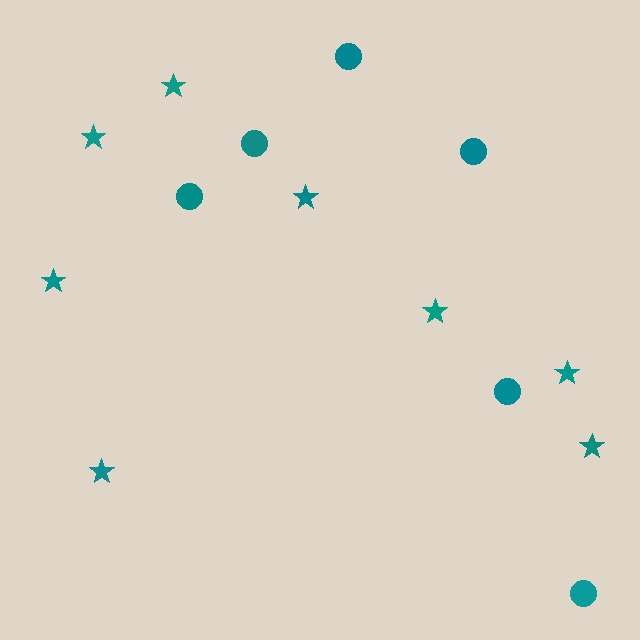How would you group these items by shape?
There are 2 groups: one group of stars (8) and one group of circles (6).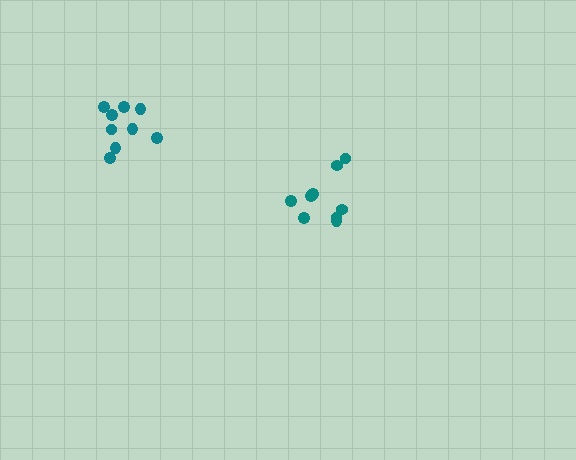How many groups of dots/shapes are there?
There are 2 groups.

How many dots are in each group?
Group 1: 9 dots, Group 2: 9 dots (18 total).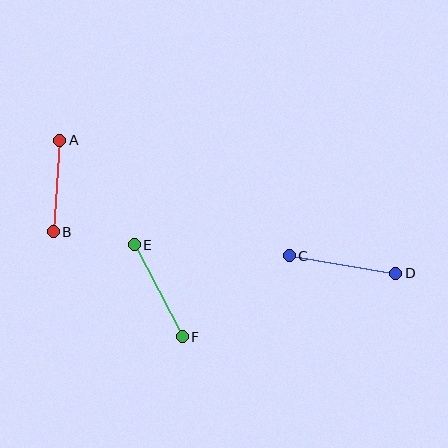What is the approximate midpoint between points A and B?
The midpoint is at approximately (56, 186) pixels.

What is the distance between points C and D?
The distance is approximately 108 pixels.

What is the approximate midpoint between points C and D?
The midpoint is at approximately (343, 265) pixels.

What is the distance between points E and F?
The distance is approximately 104 pixels.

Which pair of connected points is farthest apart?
Points C and D are farthest apart.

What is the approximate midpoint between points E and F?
The midpoint is at approximately (158, 291) pixels.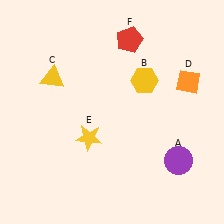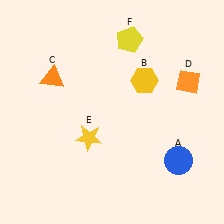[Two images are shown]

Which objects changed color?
A changed from purple to blue. C changed from yellow to orange. F changed from red to yellow.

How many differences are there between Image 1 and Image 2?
There are 3 differences between the two images.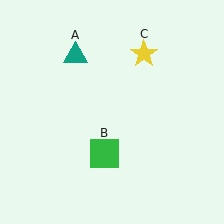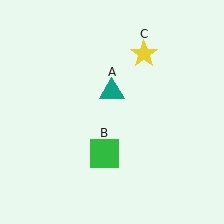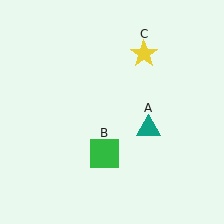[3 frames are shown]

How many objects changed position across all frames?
1 object changed position: teal triangle (object A).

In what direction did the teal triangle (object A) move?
The teal triangle (object A) moved down and to the right.